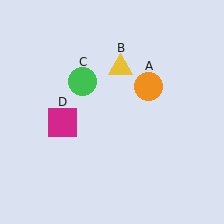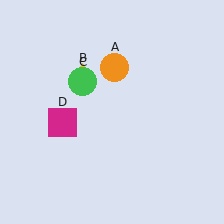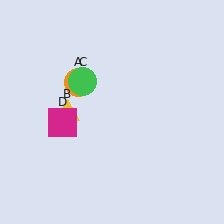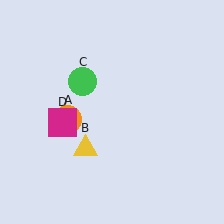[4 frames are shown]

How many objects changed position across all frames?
2 objects changed position: orange circle (object A), yellow triangle (object B).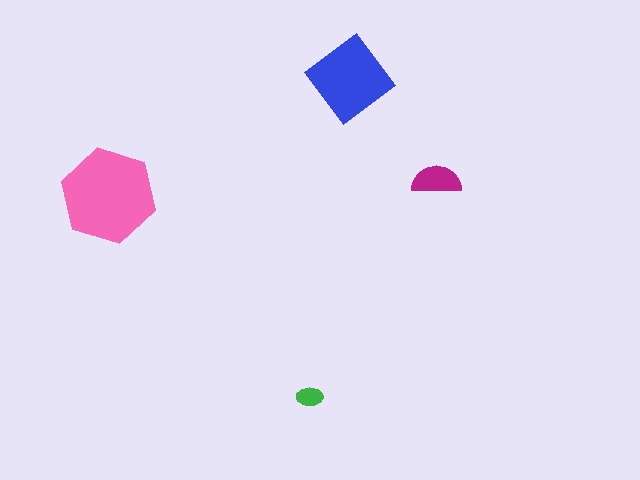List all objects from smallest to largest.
The green ellipse, the magenta semicircle, the blue diamond, the pink hexagon.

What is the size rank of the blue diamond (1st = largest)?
2nd.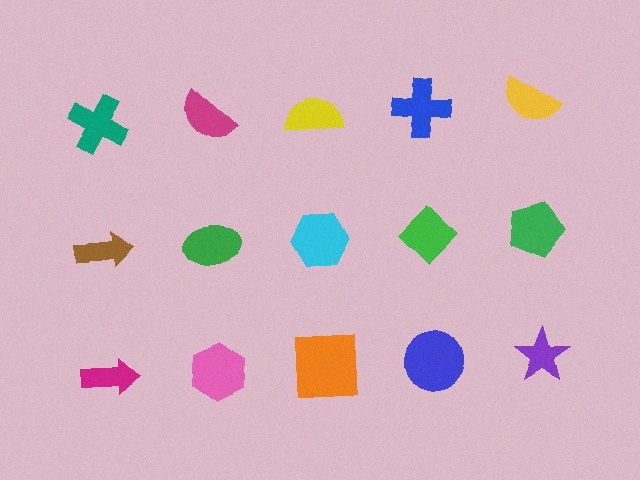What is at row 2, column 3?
A cyan hexagon.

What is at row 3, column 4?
A blue circle.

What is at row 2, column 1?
A brown arrow.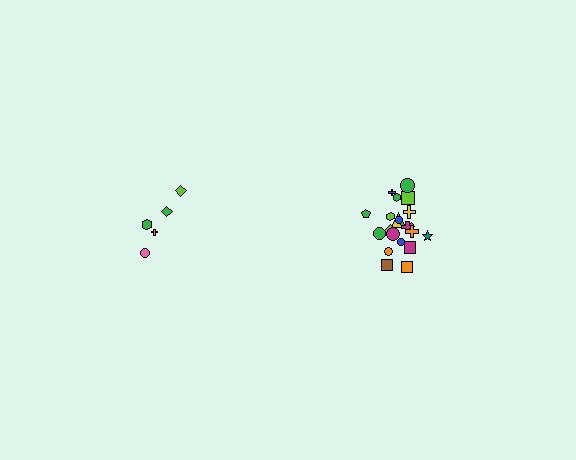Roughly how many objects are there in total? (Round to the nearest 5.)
Roughly 25 objects in total.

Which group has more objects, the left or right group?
The right group.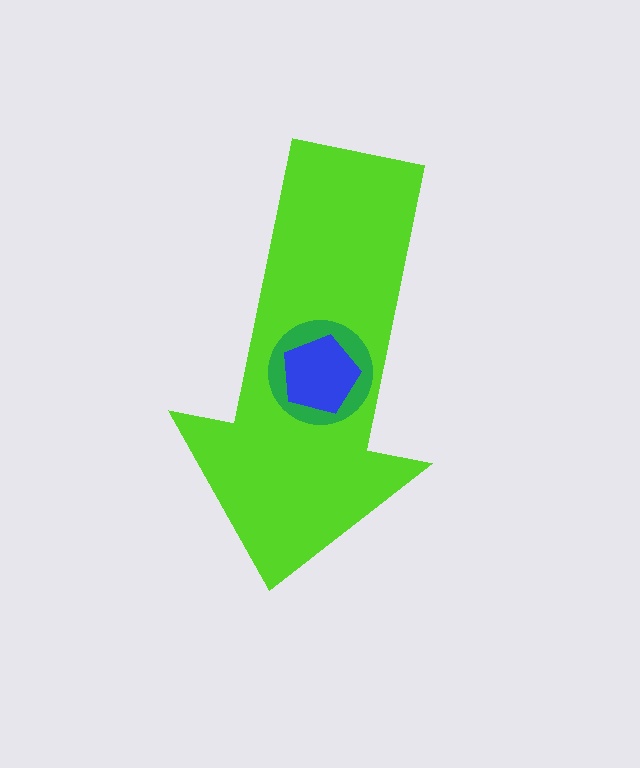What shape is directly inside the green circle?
The blue pentagon.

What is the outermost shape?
The lime arrow.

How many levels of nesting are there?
3.